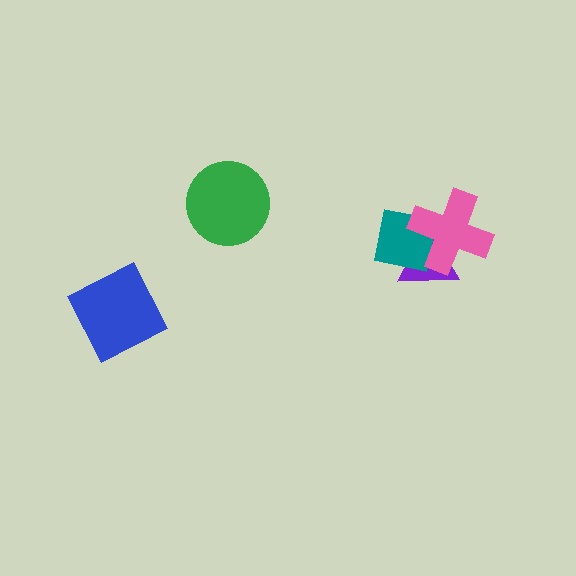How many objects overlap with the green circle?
0 objects overlap with the green circle.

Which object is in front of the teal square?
The pink cross is in front of the teal square.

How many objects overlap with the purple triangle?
2 objects overlap with the purple triangle.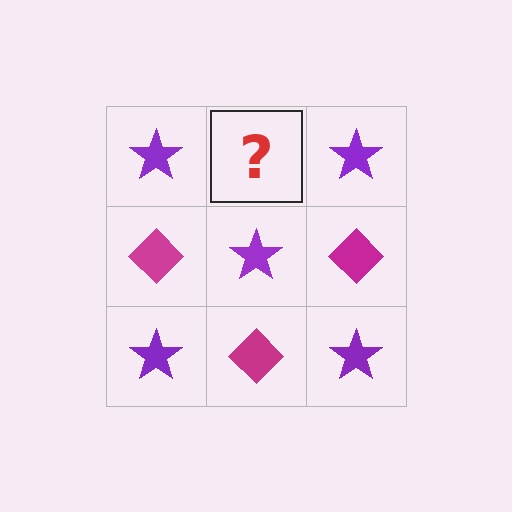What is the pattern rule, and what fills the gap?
The rule is that it alternates purple star and magenta diamond in a checkerboard pattern. The gap should be filled with a magenta diamond.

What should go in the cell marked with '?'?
The missing cell should contain a magenta diamond.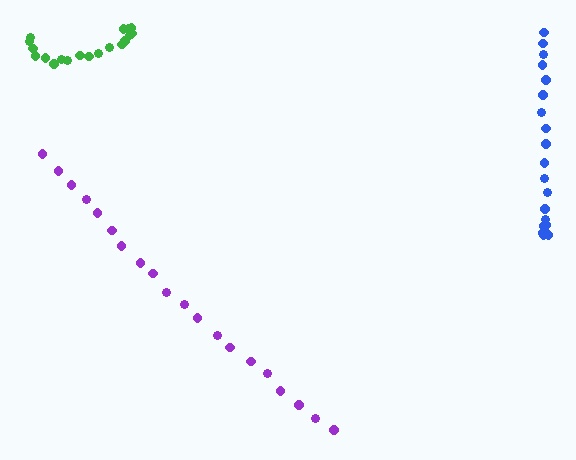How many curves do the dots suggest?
There are 3 distinct paths.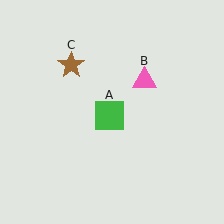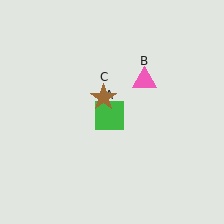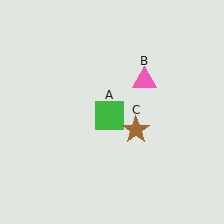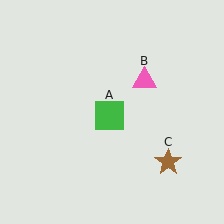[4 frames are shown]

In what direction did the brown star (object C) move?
The brown star (object C) moved down and to the right.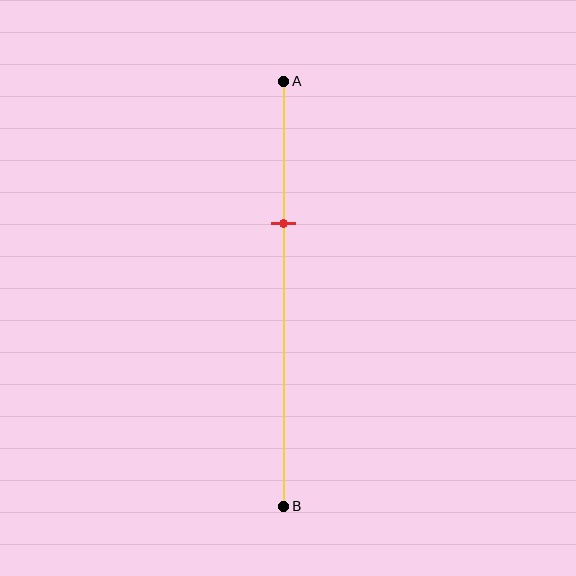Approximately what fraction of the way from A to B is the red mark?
The red mark is approximately 35% of the way from A to B.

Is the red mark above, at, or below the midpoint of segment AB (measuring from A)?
The red mark is above the midpoint of segment AB.